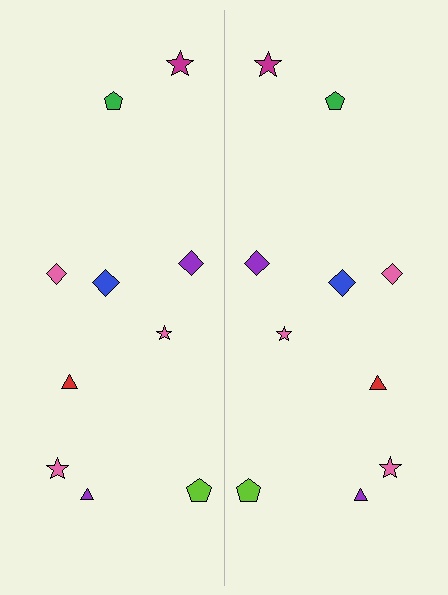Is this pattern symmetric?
Yes, this pattern has bilateral (reflection) symmetry.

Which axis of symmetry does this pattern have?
The pattern has a vertical axis of symmetry running through the center of the image.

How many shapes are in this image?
There are 20 shapes in this image.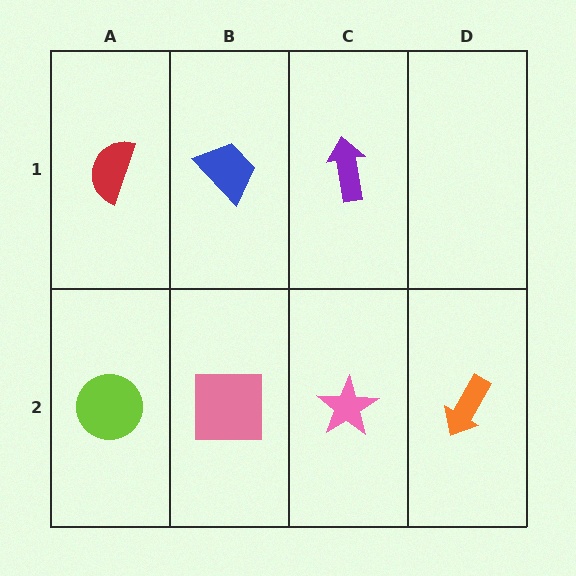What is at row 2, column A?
A lime circle.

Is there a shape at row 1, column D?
No, that cell is empty.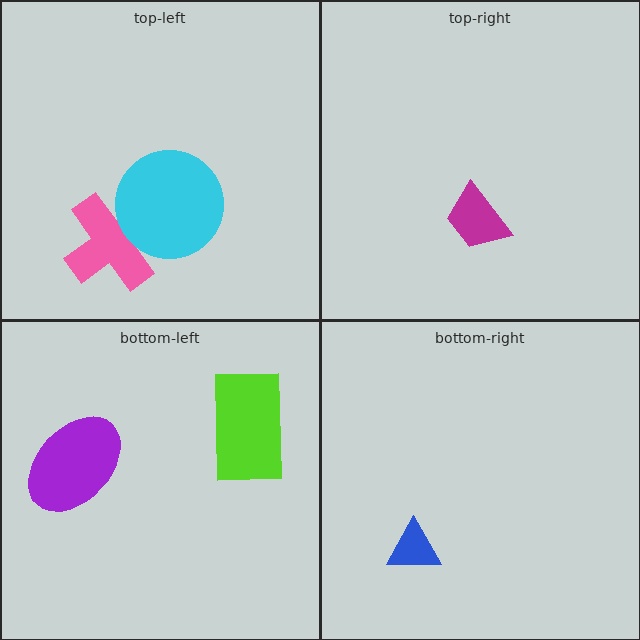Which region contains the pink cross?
The top-left region.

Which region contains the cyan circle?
The top-left region.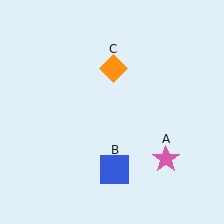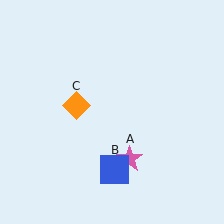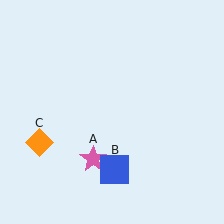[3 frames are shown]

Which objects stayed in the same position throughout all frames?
Blue square (object B) remained stationary.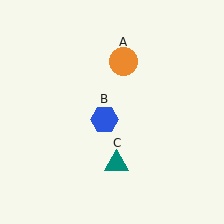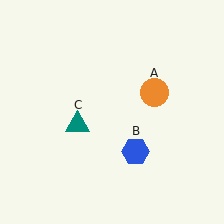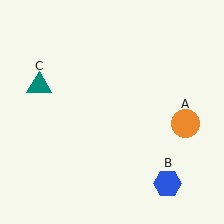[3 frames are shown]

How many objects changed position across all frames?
3 objects changed position: orange circle (object A), blue hexagon (object B), teal triangle (object C).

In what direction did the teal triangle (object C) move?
The teal triangle (object C) moved up and to the left.